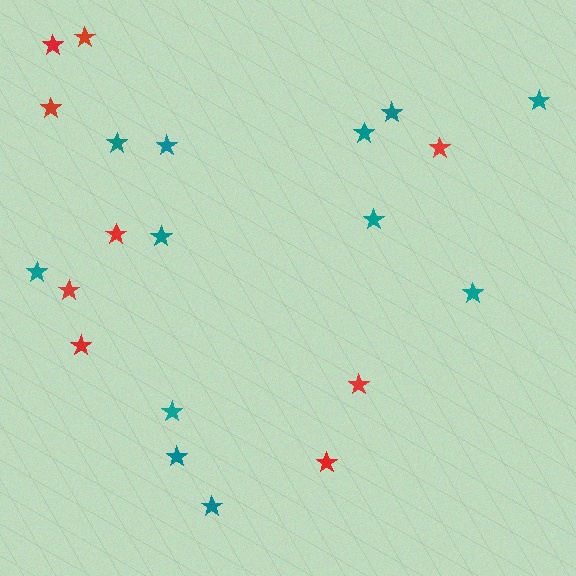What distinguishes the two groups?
There are 2 groups: one group of red stars (9) and one group of teal stars (12).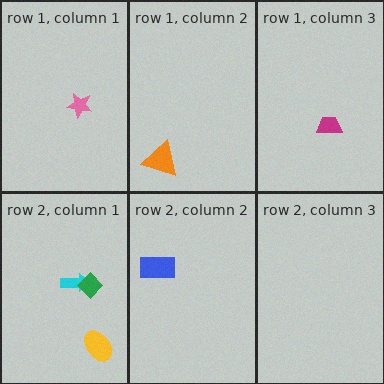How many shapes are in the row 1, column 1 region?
1.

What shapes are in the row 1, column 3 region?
The magenta trapezoid.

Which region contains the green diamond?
The row 2, column 1 region.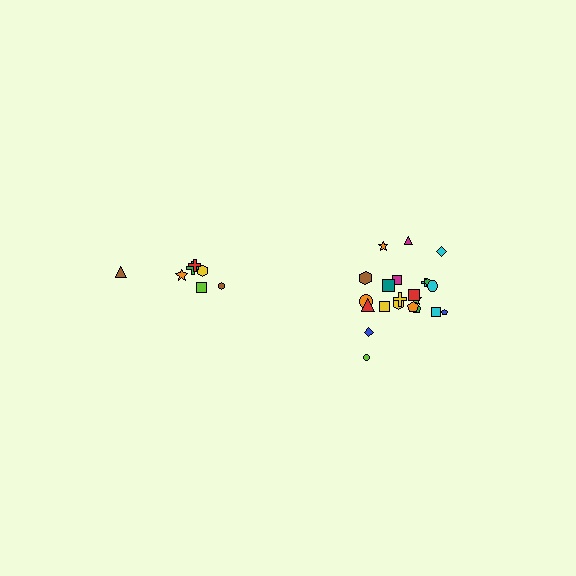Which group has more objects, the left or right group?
The right group.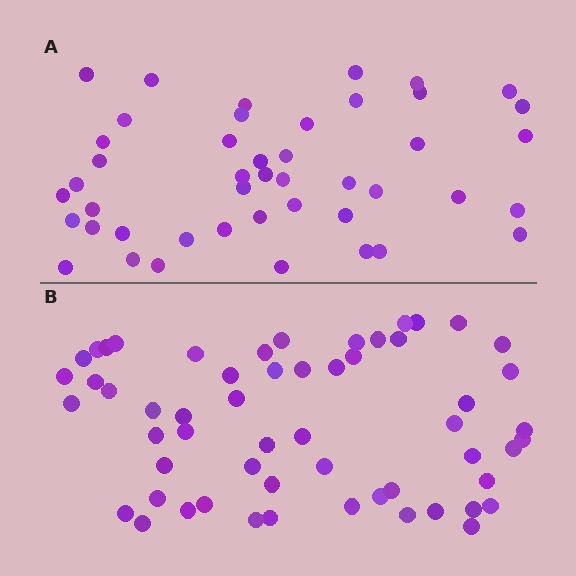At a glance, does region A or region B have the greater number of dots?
Region B (the bottom region) has more dots.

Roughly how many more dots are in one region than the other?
Region B has roughly 12 or so more dots than region A.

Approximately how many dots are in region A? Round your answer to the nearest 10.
About 40 dots. (The exact count is 45, which rounds to 40.)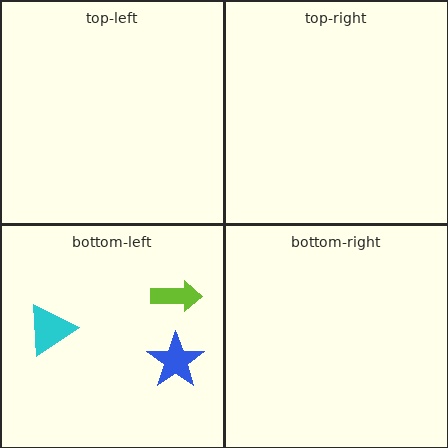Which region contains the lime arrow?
The bottom-left region.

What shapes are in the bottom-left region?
The blue star, the cyan triangle, the lime arrow.